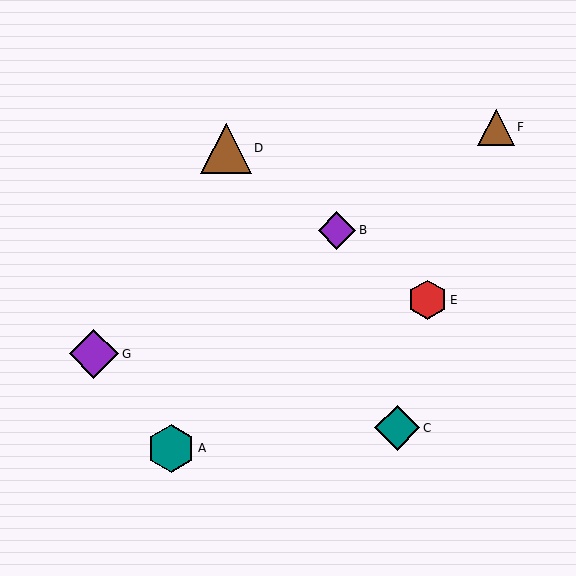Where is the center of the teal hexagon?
The center of the teal hexagon is at (171, 448).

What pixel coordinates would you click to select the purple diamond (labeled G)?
Click at (94, 354) to select the purple diamond G.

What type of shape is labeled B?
Shape B is a purple diamond.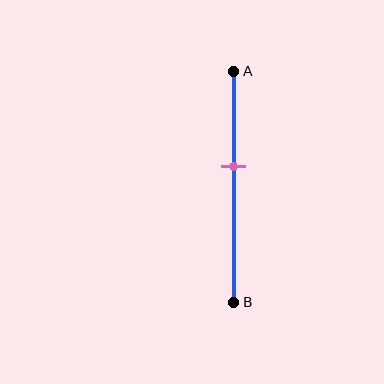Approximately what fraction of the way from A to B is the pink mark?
The pink mark is approximately 40% of the way from A to B.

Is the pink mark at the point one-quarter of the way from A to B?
No, the mark is at about 40% from A, not at the 25% one-quarter point.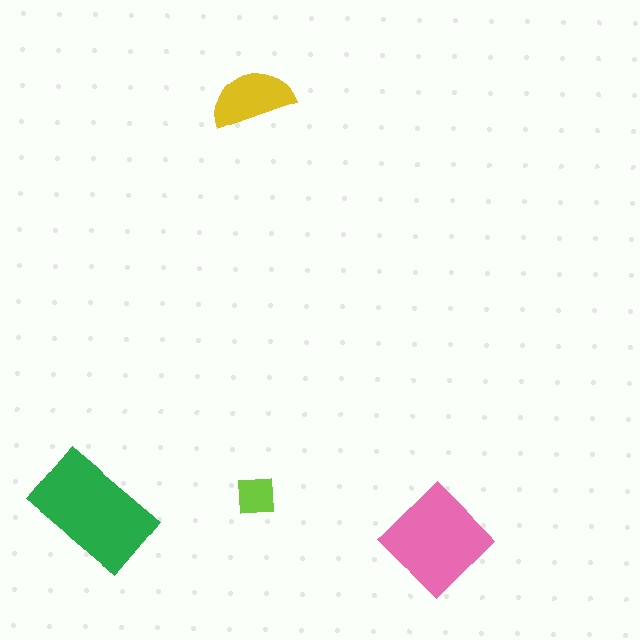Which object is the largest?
The green rectangle.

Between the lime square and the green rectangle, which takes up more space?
The green rectangle.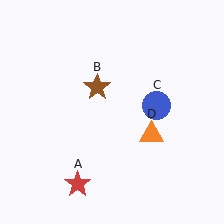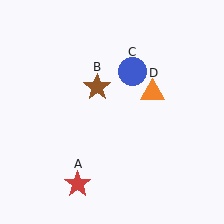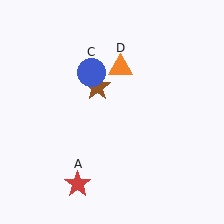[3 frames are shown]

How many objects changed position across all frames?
2 objects changed position: blue circle (object C), orange triangle (object D).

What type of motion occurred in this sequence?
The blue circle (object C), orange triangle (object D) rotated counterclockwise around the center of the scene.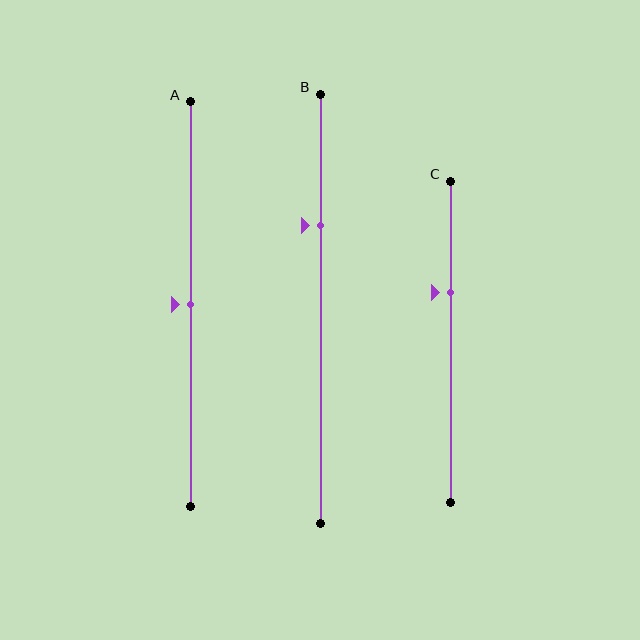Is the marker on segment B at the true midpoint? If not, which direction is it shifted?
No, the marker on segment B is shifted upward by about 19% of the segment length.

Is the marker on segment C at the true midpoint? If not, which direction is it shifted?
No, the marker on segment C is shifted upward by about 15% of the segment length.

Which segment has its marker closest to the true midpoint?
Segment A has its marker closest to the true midpoint.